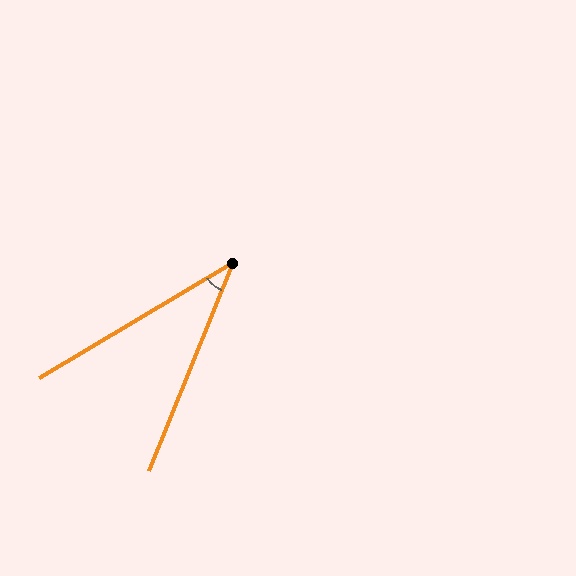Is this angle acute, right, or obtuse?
It is acute.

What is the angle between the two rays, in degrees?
Approximately 37 degrees.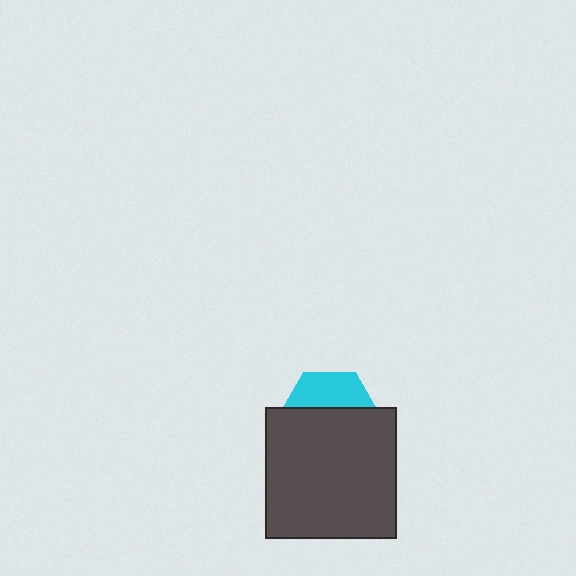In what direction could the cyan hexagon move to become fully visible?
The cyan hexagon could move up. That would shift it out from behind the dark gray square entirely.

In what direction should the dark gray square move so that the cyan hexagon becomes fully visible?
The dark gray square should move down. That is the shortest direction to clear the overlap and leave the cyan hexagon fully visible.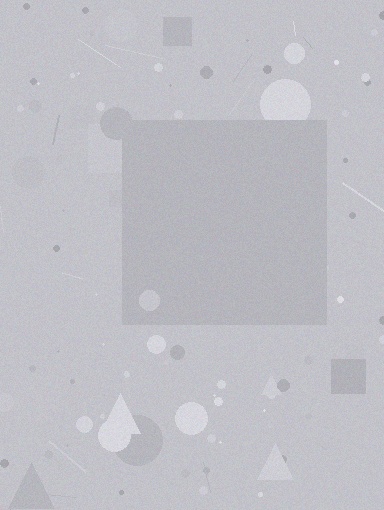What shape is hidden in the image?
A square is hidden in the image.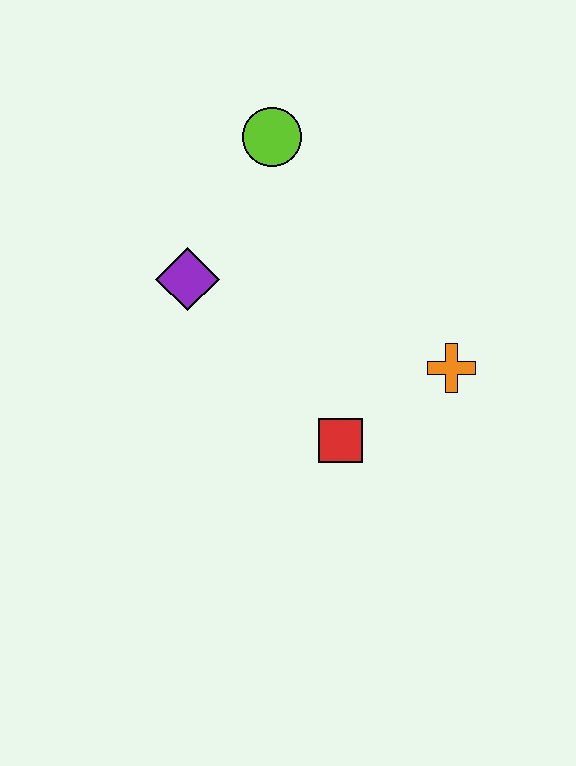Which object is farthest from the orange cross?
The lime circle is farthest from the orange cross.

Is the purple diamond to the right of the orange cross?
No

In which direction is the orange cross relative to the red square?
The orange cross is to the right of the red square.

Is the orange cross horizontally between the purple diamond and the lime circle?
No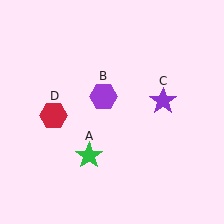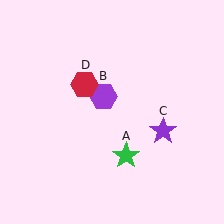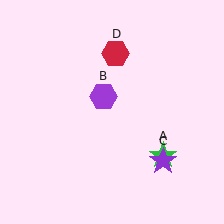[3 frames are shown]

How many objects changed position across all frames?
3 objects changed position: green star (object A), purple star (object C), red hexagon (object D).